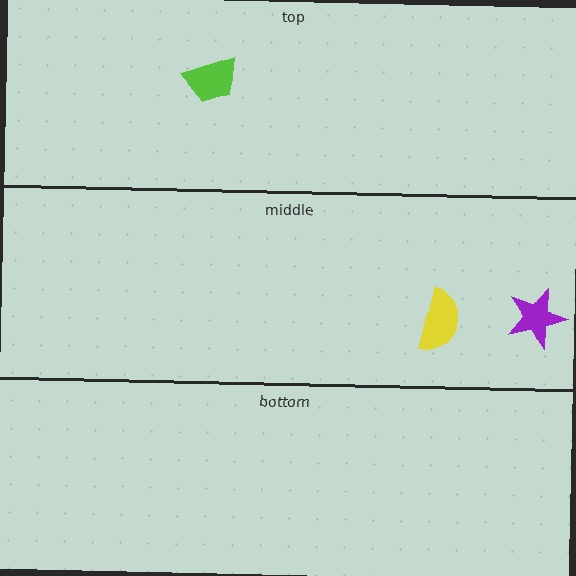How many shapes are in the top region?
1.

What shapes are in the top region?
The lime trapezoid.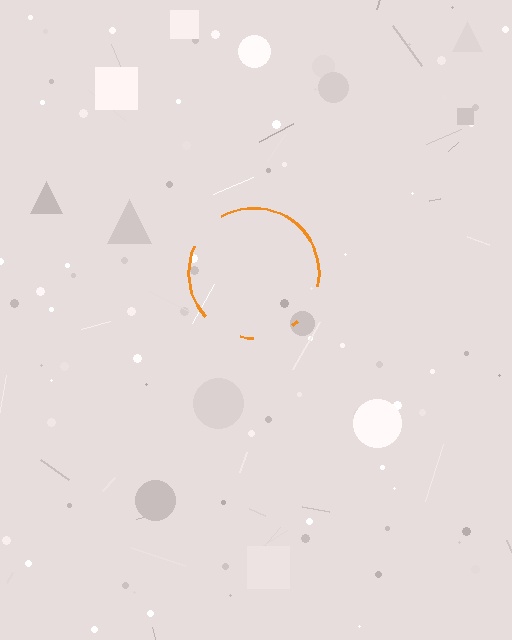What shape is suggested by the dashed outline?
The dashed outline suggests a circle.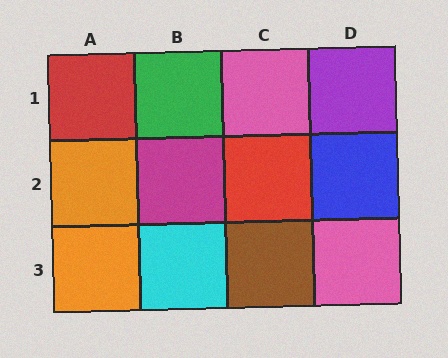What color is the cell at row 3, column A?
Orange.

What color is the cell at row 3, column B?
Cyan.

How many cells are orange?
2 cells are orange.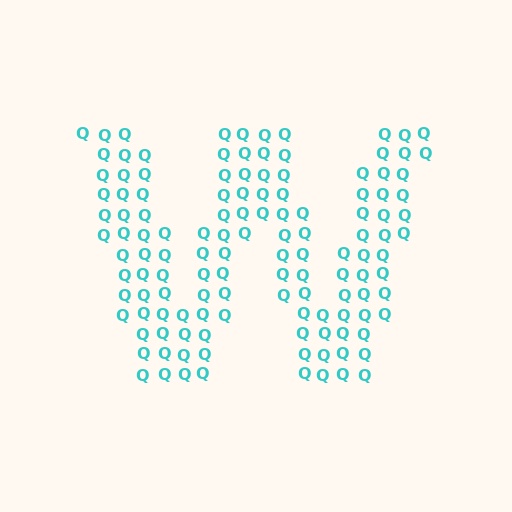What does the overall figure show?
The overall figure shows the letter W.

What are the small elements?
The small elements are letter Q's.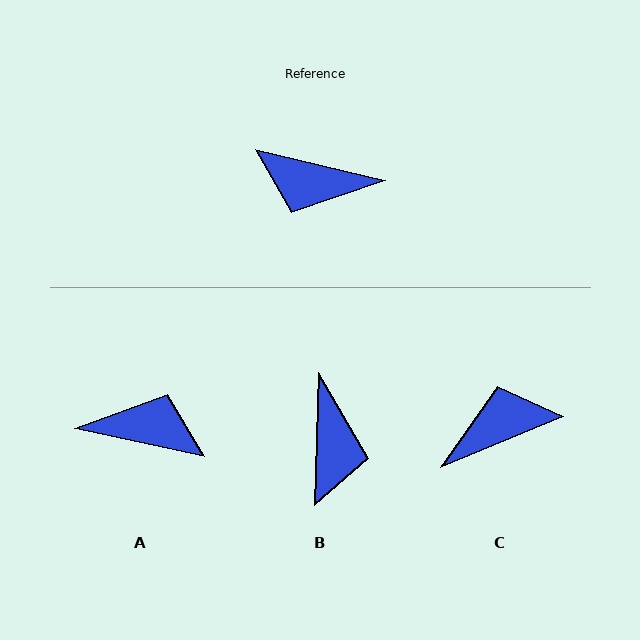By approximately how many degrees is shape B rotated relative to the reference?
Approximately 102 degrees counter-clockwise.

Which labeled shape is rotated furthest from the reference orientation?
A, about 179 degrees away.